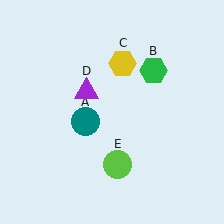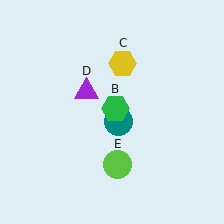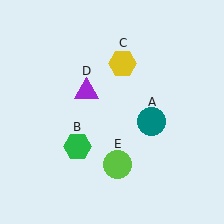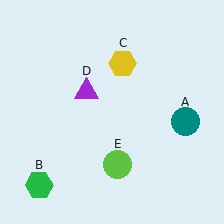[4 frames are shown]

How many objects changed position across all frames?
2 objects changed position: teal circle (object A), green hexagon (object B).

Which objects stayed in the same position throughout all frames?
Yellow hexagon (object C) and purple triangle (object D) and lime circle (object E) remained stationary.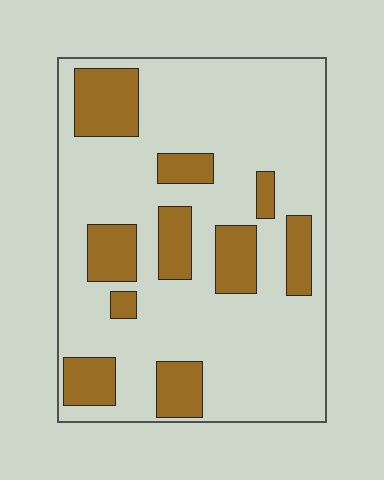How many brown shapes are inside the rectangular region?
10.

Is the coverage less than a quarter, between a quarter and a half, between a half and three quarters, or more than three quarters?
Less than a quarter.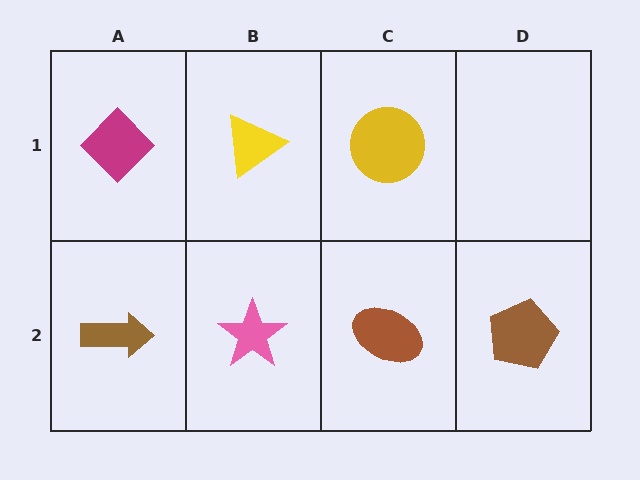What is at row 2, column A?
A brown arrow.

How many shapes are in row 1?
3 shapes.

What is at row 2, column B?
A pink star.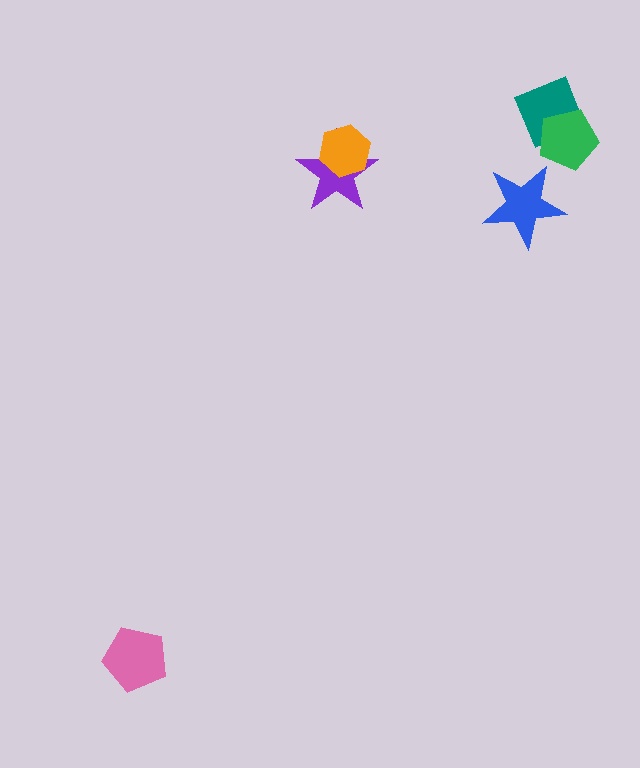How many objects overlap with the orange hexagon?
1 object overlaps with the orange hexagon.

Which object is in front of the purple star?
The orange hexagon is in front of the purple star.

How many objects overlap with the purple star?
1 object overlaps with the purple star.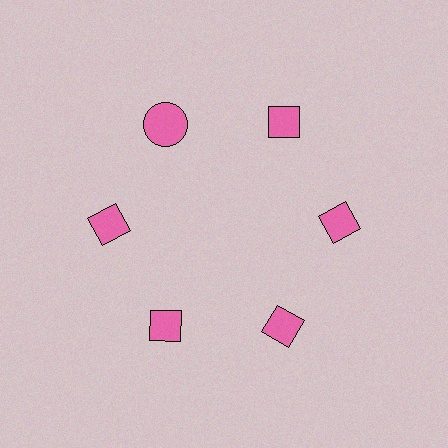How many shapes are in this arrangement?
There are 6 shapes arranged in a ring pattern.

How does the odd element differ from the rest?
It has a different shape: circle instead of diamond.